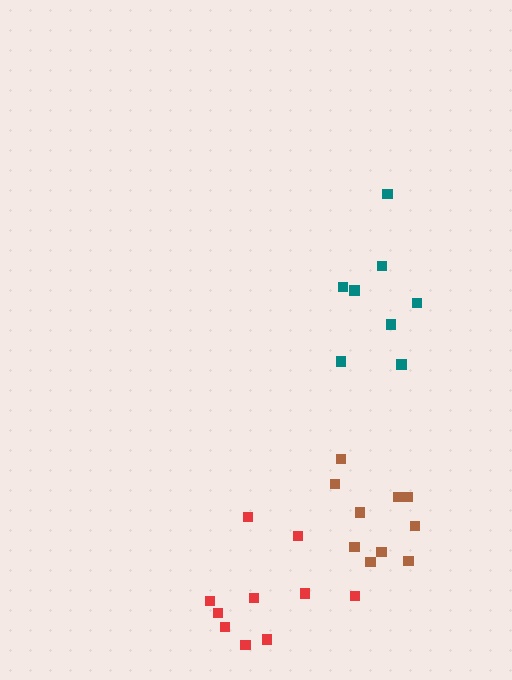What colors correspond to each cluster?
The clusters are colored: teal, red, brown.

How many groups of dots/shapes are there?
There are 3 groups.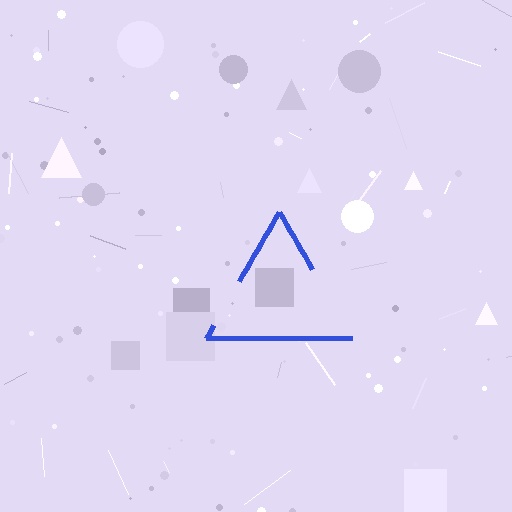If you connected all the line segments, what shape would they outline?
They would outline a triangle.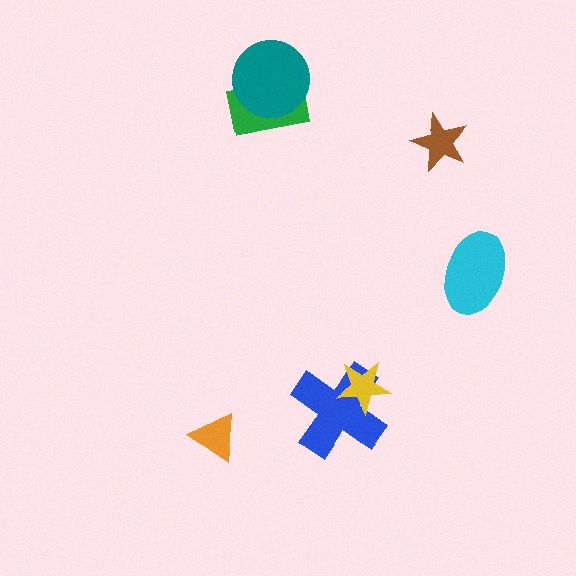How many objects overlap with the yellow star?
1 object overlaps with the yellow star.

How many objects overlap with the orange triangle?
0 objects overlap with the orange triangle.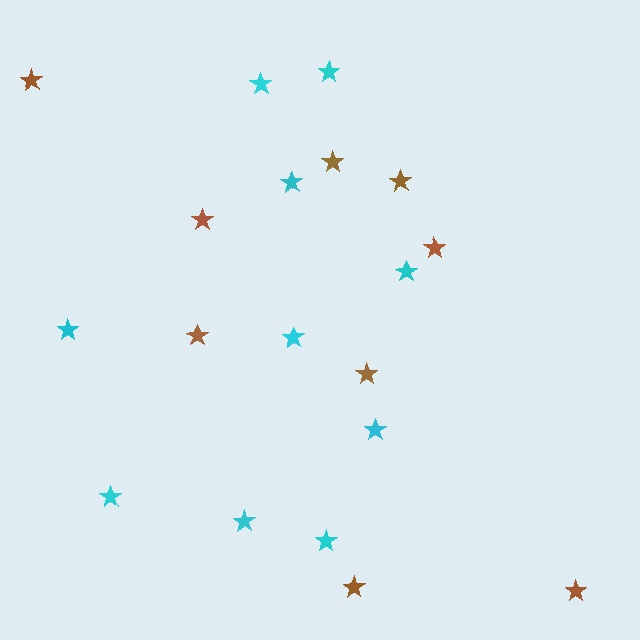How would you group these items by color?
There are 2 groups: one group of cyan stars (10) and one group of brown stars (9).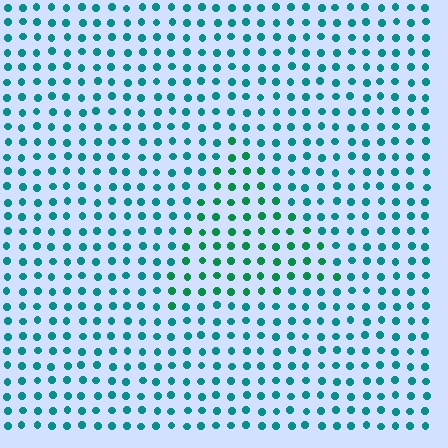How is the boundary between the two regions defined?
The boundary is defined purely by a slight shift in hue (about 31 degrees). Spacing, size, and orientation are identical on both sides.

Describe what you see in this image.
The image is filled with small teal elements in a uniform arrangement. A triangle-shaped region is visible where the elements are tinted to a slightly different hue, forming a subtle color boundary.